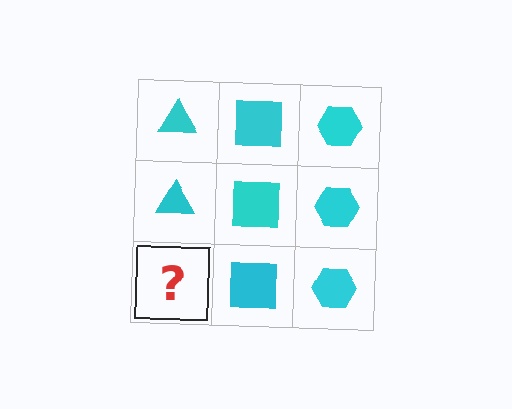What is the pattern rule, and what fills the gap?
The rule is that each column has a consistent shape. The gap should be filled with a cyan triangle.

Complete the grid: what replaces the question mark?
The question mark should be replaced with a cyan triangle.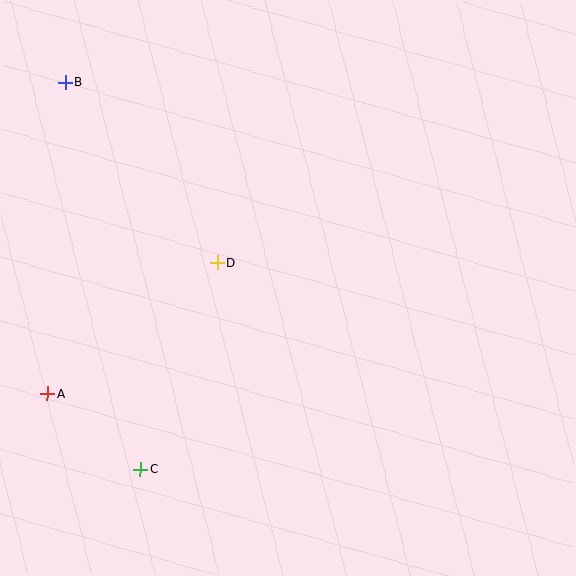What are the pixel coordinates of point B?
Point B is at (65, 82).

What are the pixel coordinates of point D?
Point D is at (217, 263).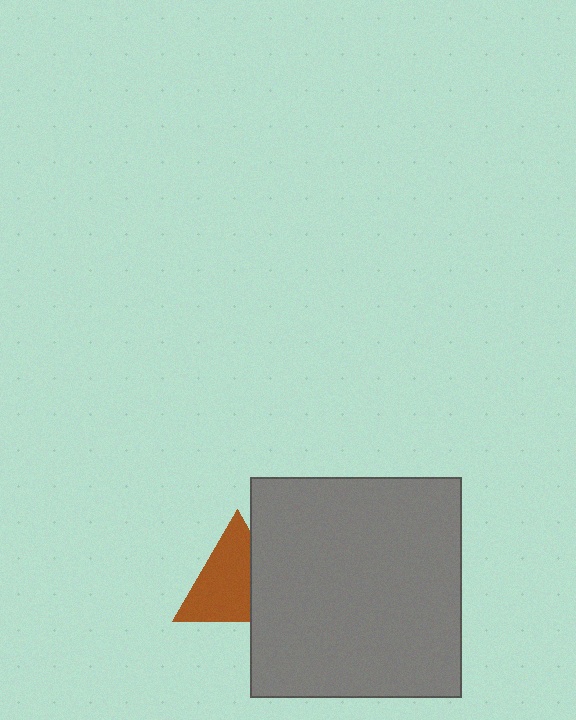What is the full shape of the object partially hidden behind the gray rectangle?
The partially hidden object is a brown triangle.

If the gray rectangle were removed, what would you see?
You would see the complete brown triangle.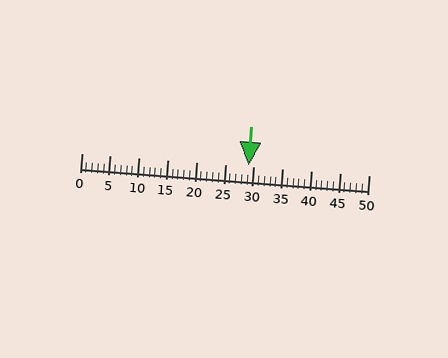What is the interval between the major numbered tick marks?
The major tick marks are spaced 5 units apart.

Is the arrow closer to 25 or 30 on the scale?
The arrow is closer to 30.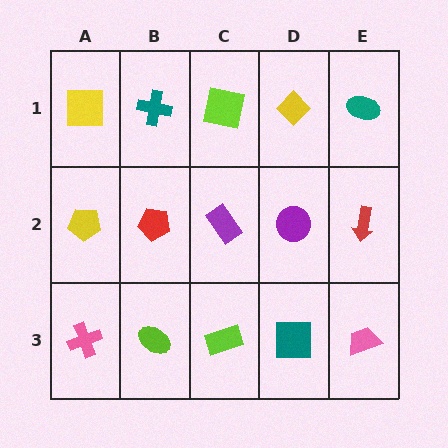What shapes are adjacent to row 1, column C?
A purple rectangle (row 2, column C), a teal cross (row 1, column B), a yellow diamond (row 1, column D).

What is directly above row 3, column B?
A red pentagon.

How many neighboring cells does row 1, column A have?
2.